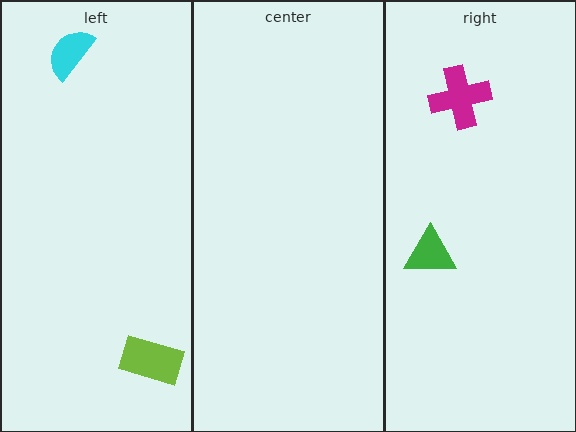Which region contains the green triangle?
The right region.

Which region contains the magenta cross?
The right region.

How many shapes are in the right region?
2.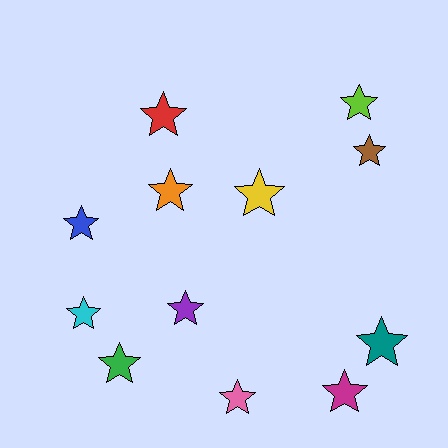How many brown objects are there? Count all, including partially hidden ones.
There is 1 brown object.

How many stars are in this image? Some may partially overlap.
There are 12 stars.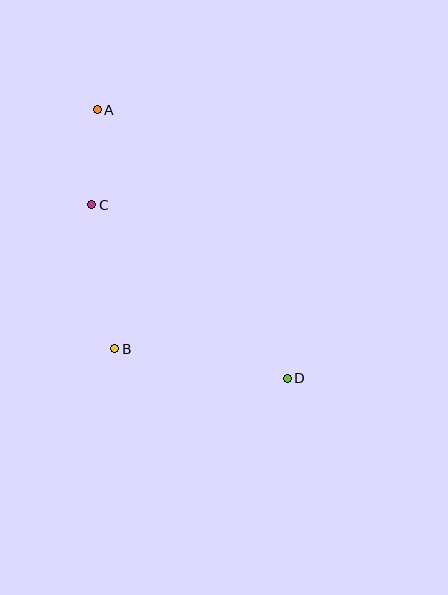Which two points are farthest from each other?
Points A and D are farthest from each other.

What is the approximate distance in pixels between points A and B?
The distance between A and B is approximately 240 pixels.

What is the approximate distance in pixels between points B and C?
The distance between B and C is approximately 146 pixels.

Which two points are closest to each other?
Points A and C are closest to each other.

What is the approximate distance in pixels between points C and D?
The distance between C and D is approximately 262 pixels.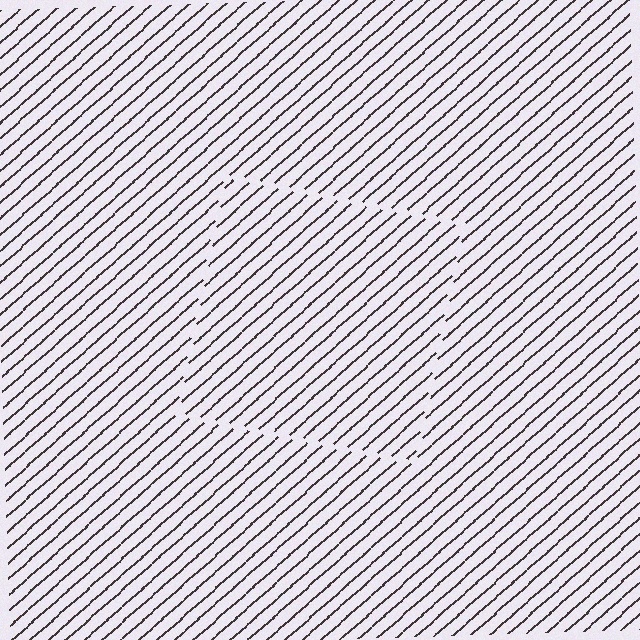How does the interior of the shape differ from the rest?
The interior of the shape contains the same grating, shifted by half a period — the contour is defined by the phase discontinuity where line-ends from the inner and outer gratings abut.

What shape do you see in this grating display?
An illusory square. The interior of the shape contains the same grating, shifted by half a period — the contour is defined by the phase discontinuity where line-ends from the inner and outer gratings abut.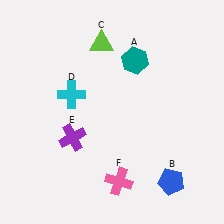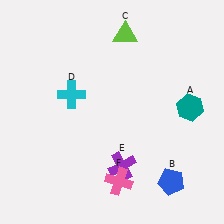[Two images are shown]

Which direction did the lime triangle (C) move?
The lime triangle (C) moved right.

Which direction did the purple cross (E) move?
The purple cross (E) moved right.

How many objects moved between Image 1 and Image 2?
3 objects moved between the two images.